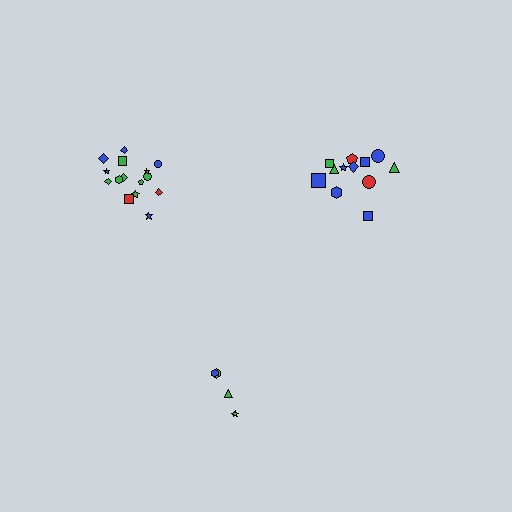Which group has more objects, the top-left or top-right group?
The top-left group.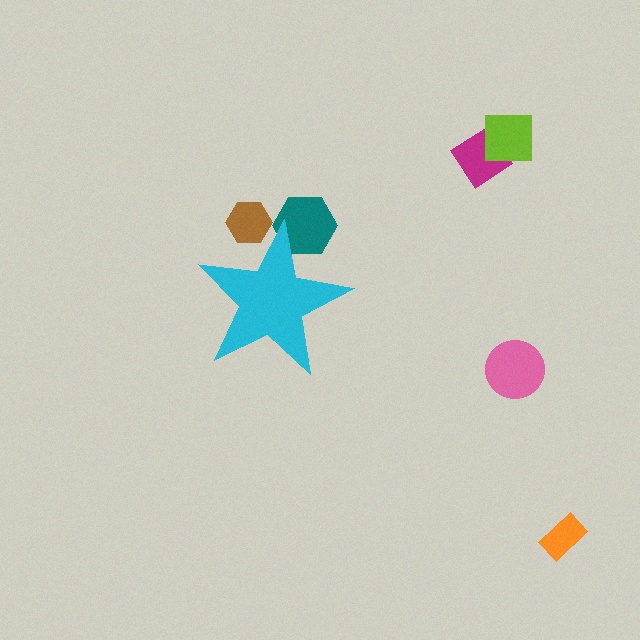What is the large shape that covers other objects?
A cyan star.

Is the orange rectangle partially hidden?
No, the orange rectangle is fully visible.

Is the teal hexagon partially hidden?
Yes, the teal hexagon is partially hidden behind the cyan star.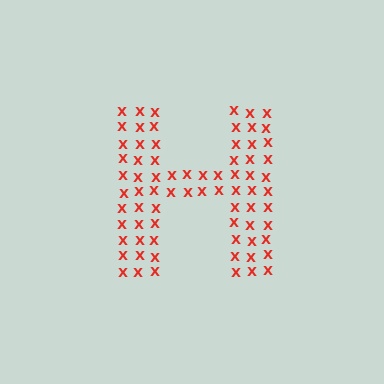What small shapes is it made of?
It is made of small letter X's.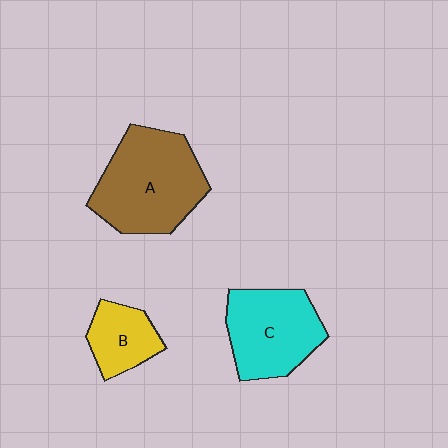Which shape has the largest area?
Shape A (brown).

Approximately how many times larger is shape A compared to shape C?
Approximately 1.3 times.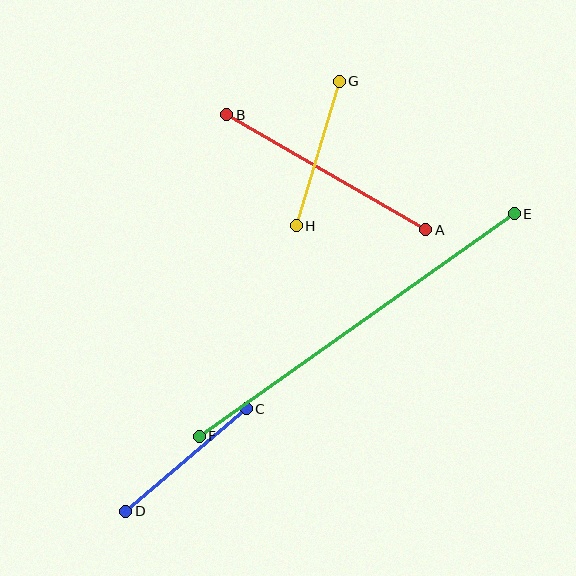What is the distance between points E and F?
The distance is approximately 386 pixels.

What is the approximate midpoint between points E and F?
The midpoint is at approximately (357, 325) pixels.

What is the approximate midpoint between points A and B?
The midpoint is at approximately (326, 172) pixels.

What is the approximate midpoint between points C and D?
The midpoint is at approximately (186, 460) pixels.